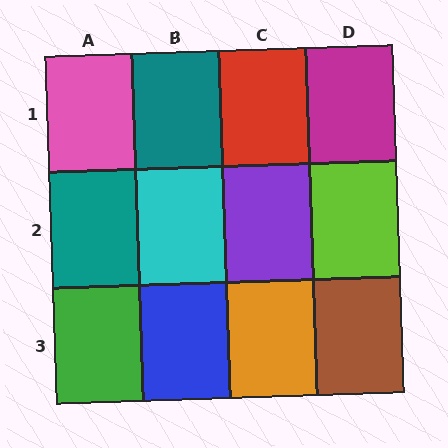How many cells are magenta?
1 cell is magenta.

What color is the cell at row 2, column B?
Cyan.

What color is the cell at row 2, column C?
Purple.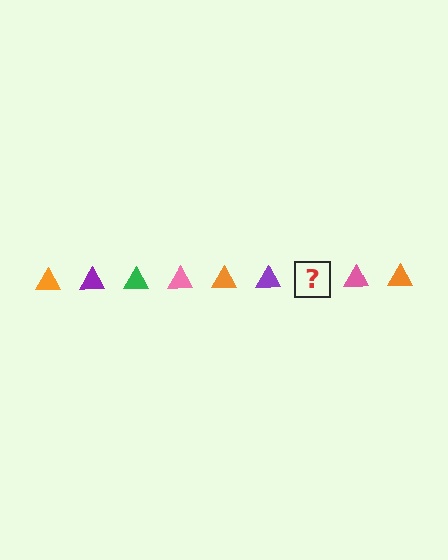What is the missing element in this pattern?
The missing element is a green triangle.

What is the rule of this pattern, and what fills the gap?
The rule is that the pattern cycles through orange, purple, green, pink triangles. The gap should be filled with a green triangle.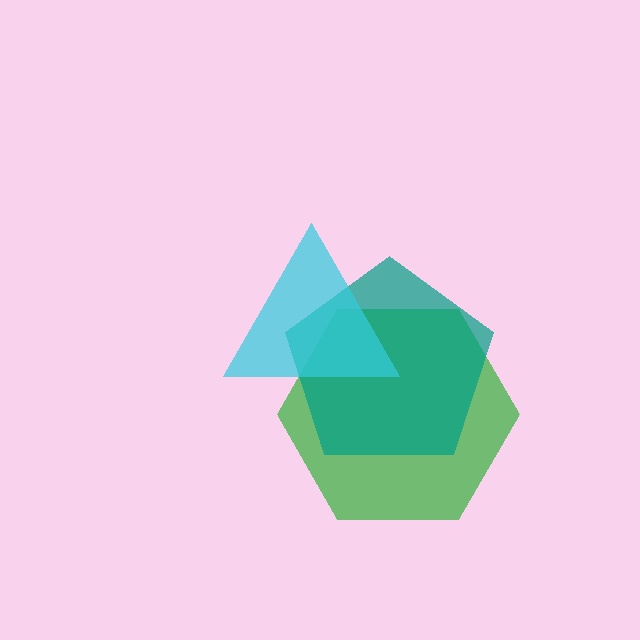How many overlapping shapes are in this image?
There are 3 overlapping shapes in the image.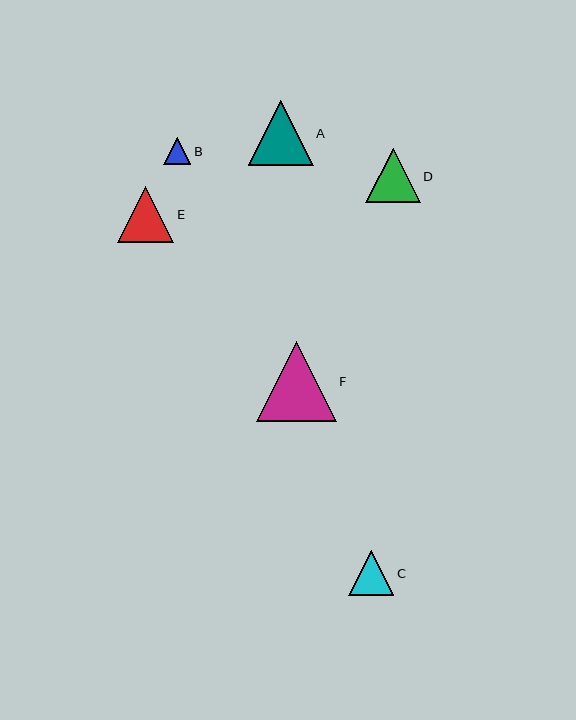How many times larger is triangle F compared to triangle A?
Triangle F is approximately 1.2 times the size of triangle A.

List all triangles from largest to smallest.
From largest to smallest: F, A, E, D, C, B.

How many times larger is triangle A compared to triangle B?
Triangle A is approximately 2.4 times the size of triangle B.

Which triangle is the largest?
Triangle F is the largest with a size of approximately 80 pixels.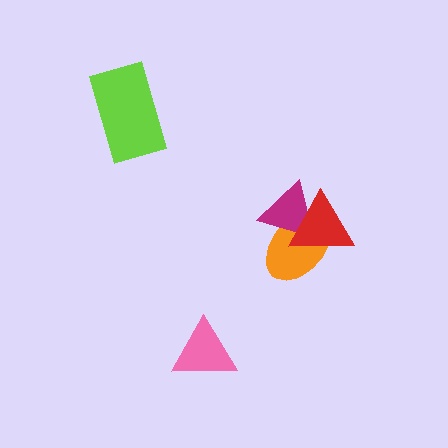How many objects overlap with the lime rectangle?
0 objects overlap with the lime rectangle.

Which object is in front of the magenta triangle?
The red triangle is in front of the magenta triangle.